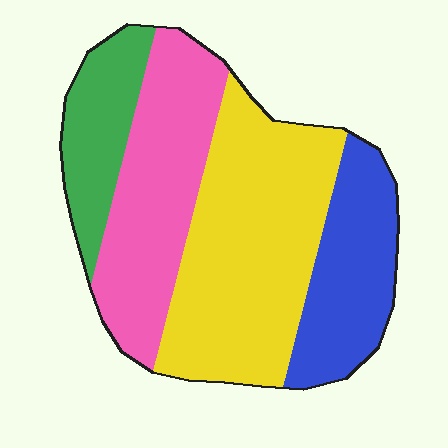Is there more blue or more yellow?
Yellow.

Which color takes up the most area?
Yellow, at roughly 40%.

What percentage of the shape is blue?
Blue covers about 20% of the shape.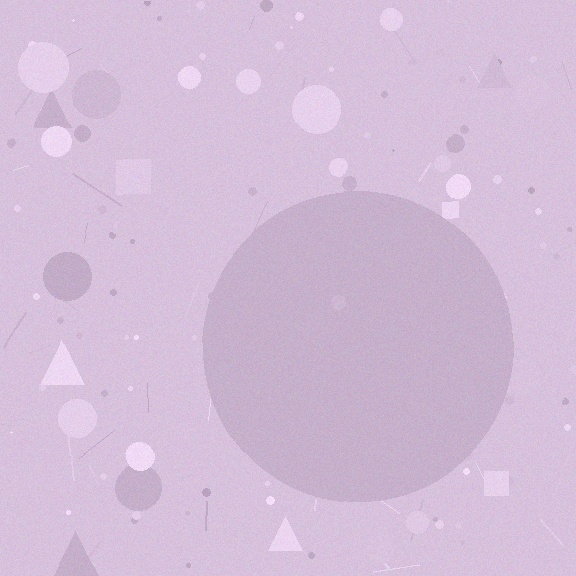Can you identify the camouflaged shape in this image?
The camouflaged shape is a circle.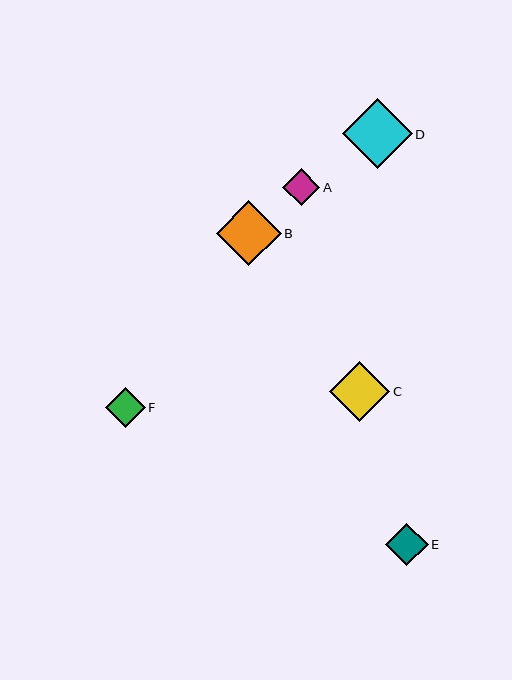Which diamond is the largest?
Diamond D is the largest with a size of approximately 70 pixels.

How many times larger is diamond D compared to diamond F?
Diamond D is approximately 1.7 times the size of diamond F.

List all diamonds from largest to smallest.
From largest to smallest: D, B, C, E, F, A.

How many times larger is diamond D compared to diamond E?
Diamond D is approximately 1.7 times the size of diamond E.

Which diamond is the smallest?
Diamond A is the smallest with a size of approximately 37 pixels.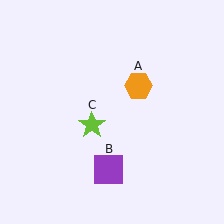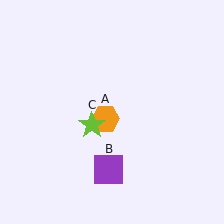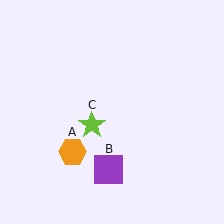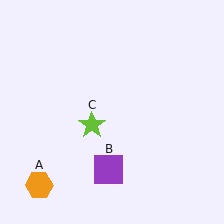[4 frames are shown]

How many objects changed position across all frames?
1 object changed position: orange hexagon (object A).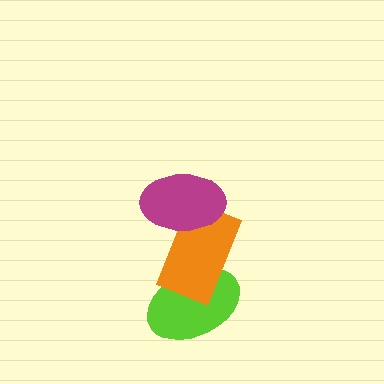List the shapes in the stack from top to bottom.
From top to bottom: the magenta ellipse, the orange rectangle, the lime ellipse.